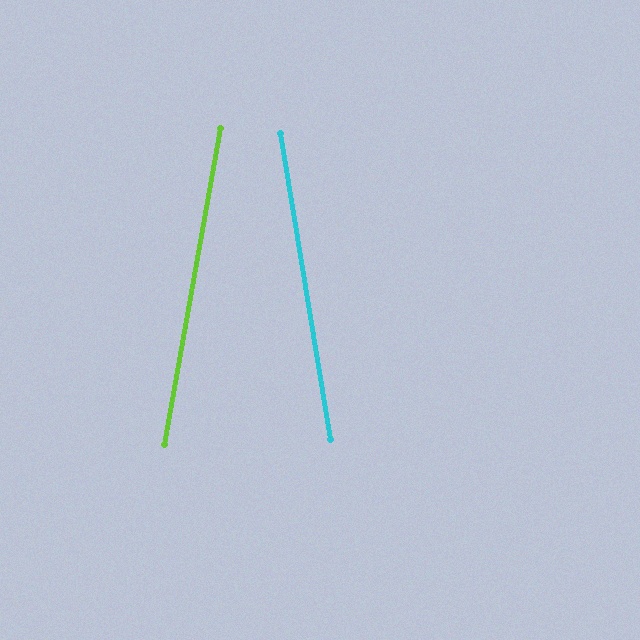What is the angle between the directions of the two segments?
Approximately 19 degrees.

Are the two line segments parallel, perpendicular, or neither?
Neither parallel nor perpendicular — they differ by about 19°.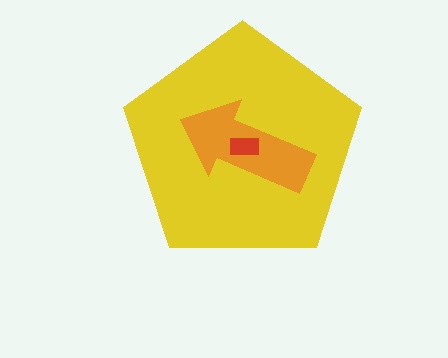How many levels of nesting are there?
3.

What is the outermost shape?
The yellow pentagon.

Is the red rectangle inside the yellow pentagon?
Yes.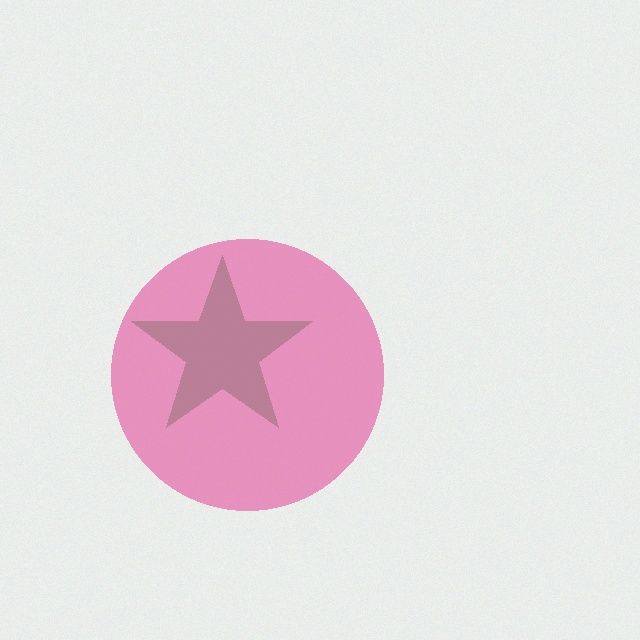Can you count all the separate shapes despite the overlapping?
Yes, there are 2 separate shapes.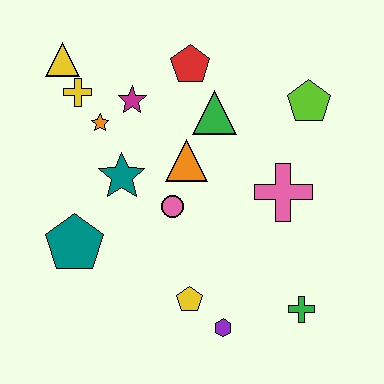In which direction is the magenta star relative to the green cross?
The magenta star is above the green cross.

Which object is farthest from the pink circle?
The yellow triangle is farthest from the pink circle.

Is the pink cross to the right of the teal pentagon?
Yes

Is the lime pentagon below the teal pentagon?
No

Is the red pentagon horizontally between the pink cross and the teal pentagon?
Yes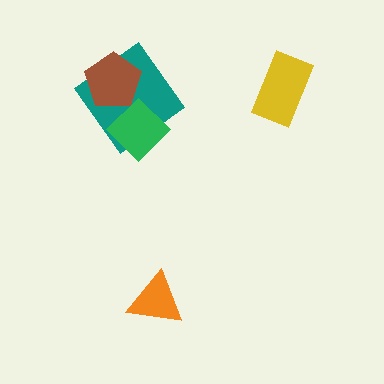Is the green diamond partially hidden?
No, no other shape covers it.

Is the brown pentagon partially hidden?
Yes, it is partially covered by another shape.